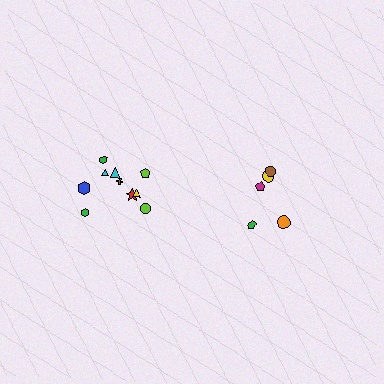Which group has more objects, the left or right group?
The left group.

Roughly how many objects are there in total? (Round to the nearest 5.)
Roughly 15 objects in total.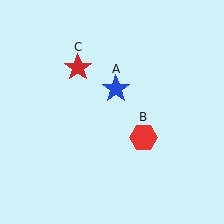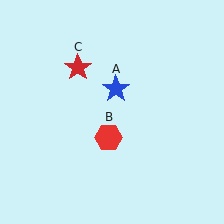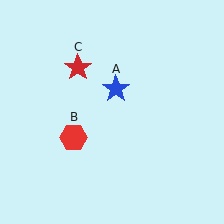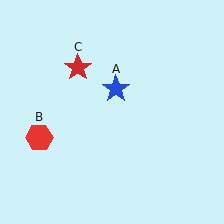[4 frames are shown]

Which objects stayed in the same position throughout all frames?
Blue star (object A) and red star (object C) remained stationary.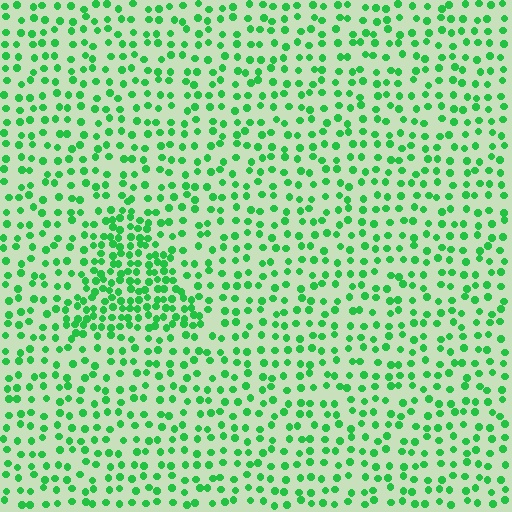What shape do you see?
I see a triangle.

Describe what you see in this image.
The image contains small green elements arranged at two different densities. A triangle-shaped region is visible where the elements are more densely packed than the surrounding area.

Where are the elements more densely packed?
The elements are more densely packed inside the triangle boundary.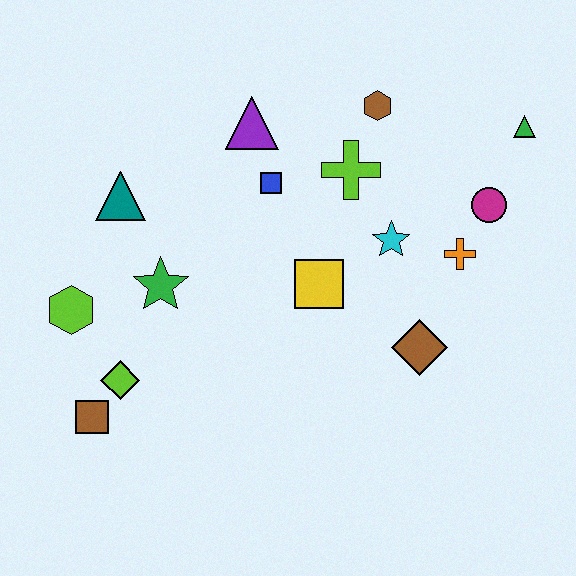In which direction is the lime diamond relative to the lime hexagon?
The lime diamond is below the lime hexagon.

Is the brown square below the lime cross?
Yes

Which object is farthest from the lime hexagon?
The green triangle is farthest from the lime hexagon.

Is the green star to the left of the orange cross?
Yes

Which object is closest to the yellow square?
The cyan star is closest to the yellow square.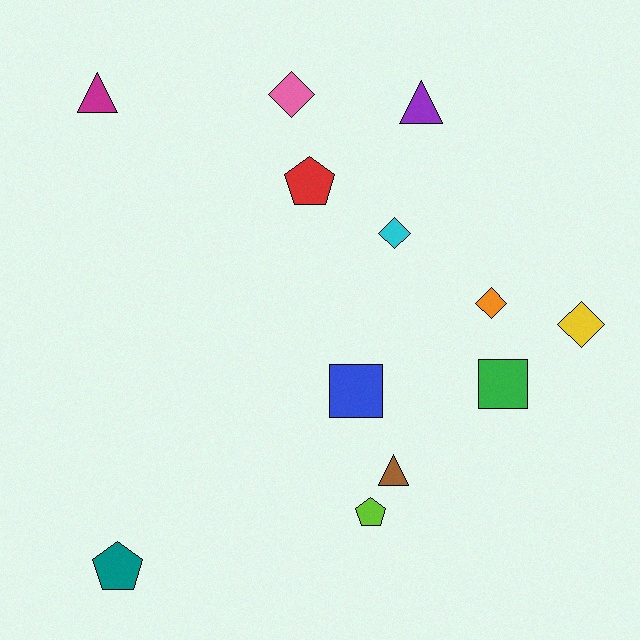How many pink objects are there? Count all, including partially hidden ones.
There is 1 pink object.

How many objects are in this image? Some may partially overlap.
There are 12 objects.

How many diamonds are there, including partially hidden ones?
There are 4 diamonds.